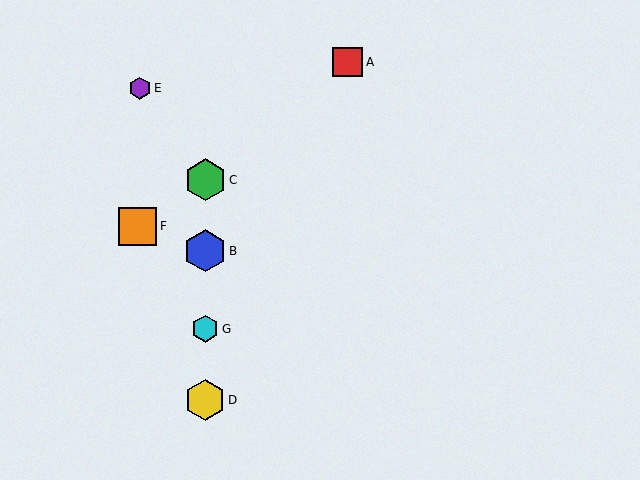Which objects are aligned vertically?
Objects B, C, D, G are aligned vertically.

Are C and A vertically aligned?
No, C is at x≈205 and A is at x≈348.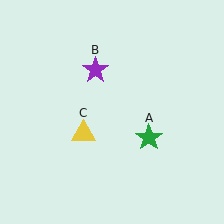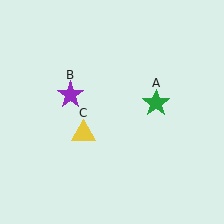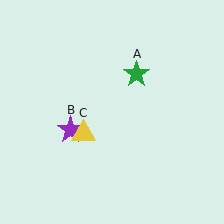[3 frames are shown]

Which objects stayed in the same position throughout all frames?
Yellow triangle (object C) remained stationary.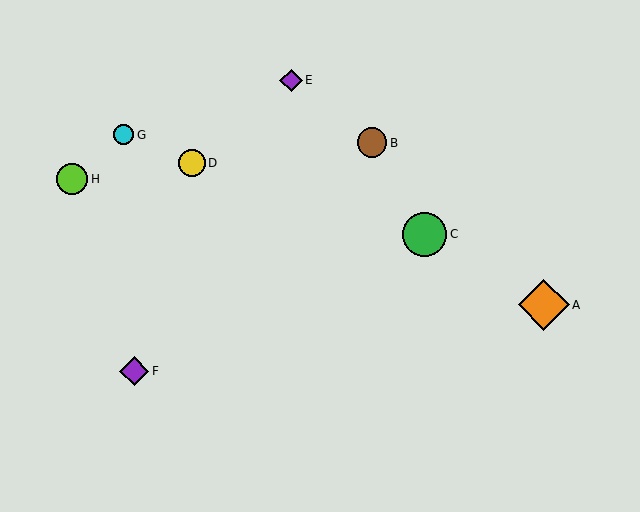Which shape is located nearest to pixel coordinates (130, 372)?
The purple diamond (labeled F) at (134, 371) is nearest to that location.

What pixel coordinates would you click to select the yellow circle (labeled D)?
Click at (192, 163) to select the yellow circle D.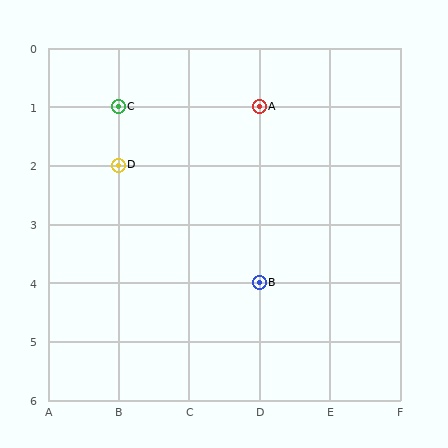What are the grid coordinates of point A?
Point A is at grid coordinates (D, 1).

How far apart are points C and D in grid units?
Points C and D are 1 row apart.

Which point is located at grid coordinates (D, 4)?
Point B is at (D, 4).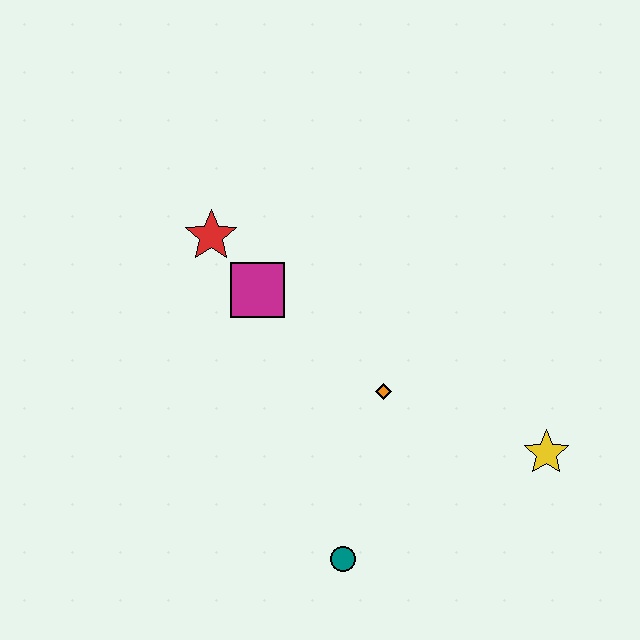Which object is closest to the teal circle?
The orange diamond is closest to the teal circle.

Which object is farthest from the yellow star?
The red star is farthest from the yellow star.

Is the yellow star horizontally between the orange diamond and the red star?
No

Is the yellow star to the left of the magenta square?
No